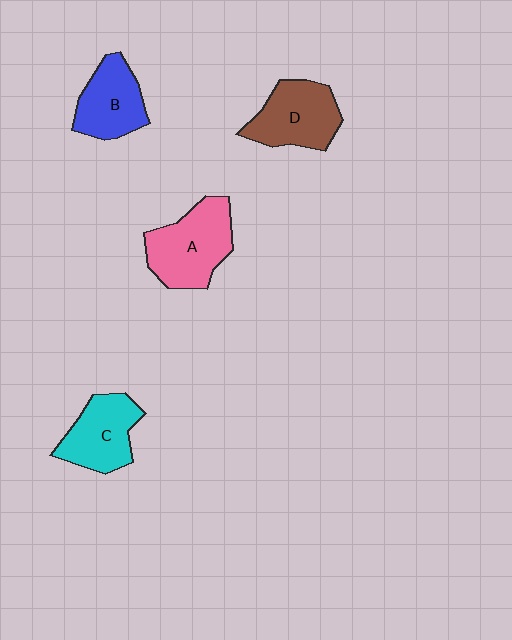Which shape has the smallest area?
Shape B (blue).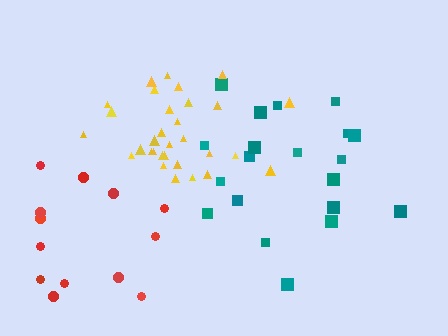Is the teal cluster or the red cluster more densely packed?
Teal.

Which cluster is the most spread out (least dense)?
Red.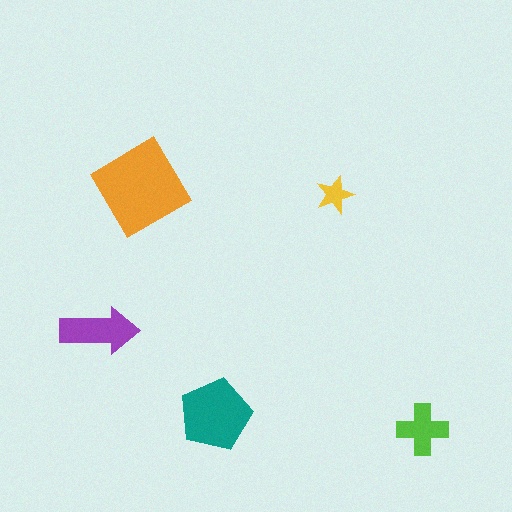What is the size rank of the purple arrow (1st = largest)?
3rd.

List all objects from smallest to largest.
The yellow star, the lime cross, the purple arrow, the teal pentagon, the orange diamond.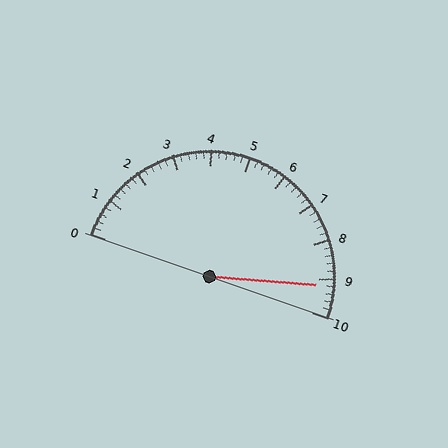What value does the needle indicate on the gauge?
The needle indicates approximately 9.2.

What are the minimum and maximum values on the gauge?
The gauge ranges from 0 to 10.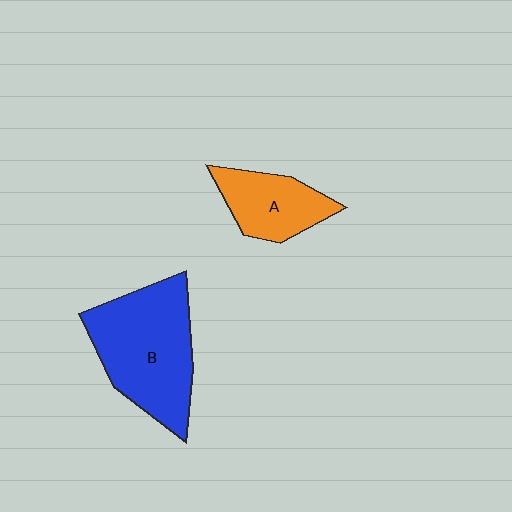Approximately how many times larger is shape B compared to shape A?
Approximately 1.9 times.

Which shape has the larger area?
Shape B (blue).